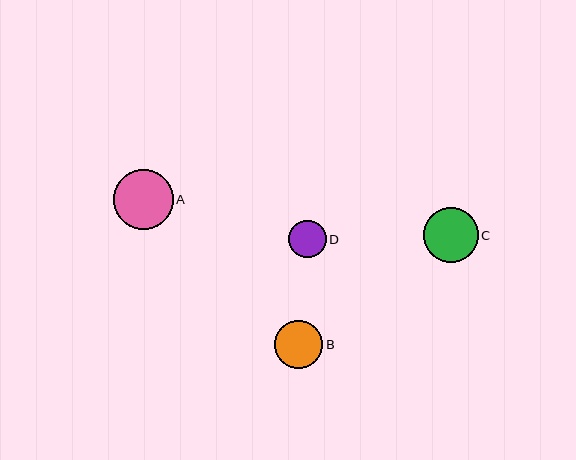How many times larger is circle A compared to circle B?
Circle A is approximately 1.2 times the size of circle B.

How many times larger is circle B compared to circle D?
Circle B is approximately 1.3 times the size of circle D.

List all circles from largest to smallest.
From largest to smallest: A, C, B, D.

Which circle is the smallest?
Circle D is the smallest with a size of approximately 37 pixels.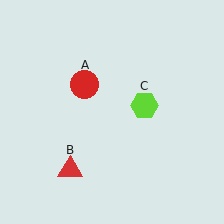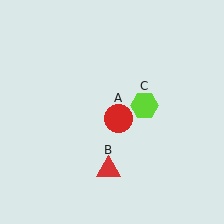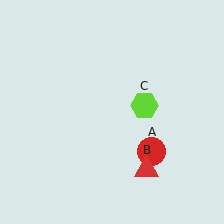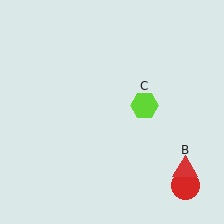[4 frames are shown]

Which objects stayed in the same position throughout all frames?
Lime hexagon (object C) remained stationary.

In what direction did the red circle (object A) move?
The red circle (object A) moved down and to the right.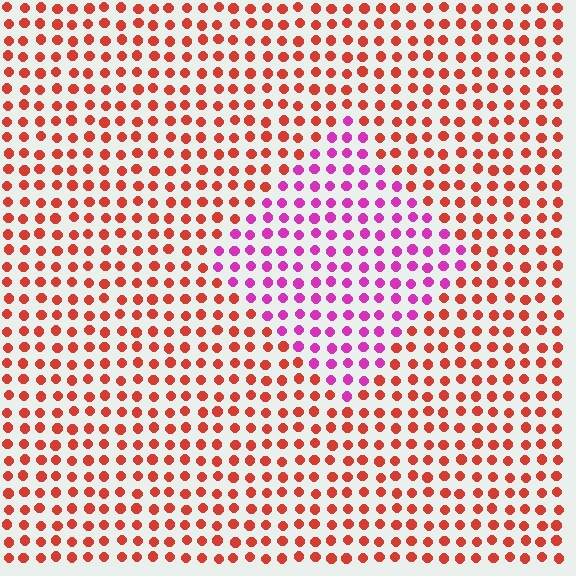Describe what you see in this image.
The image is filled with small red elements in a uniform arrangement. A diamond-shaped region is visible where the elements are tinted to a slightly different hue, forming a subtle color boundary.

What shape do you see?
I see a diamond.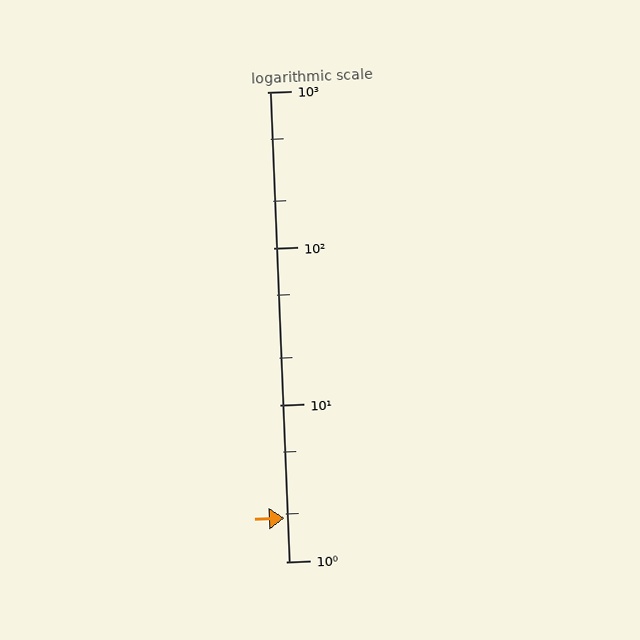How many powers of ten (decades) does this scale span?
The scale spans 3 decades, from 1 to 1000.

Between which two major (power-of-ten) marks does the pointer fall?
The pointer is between 1 and 10.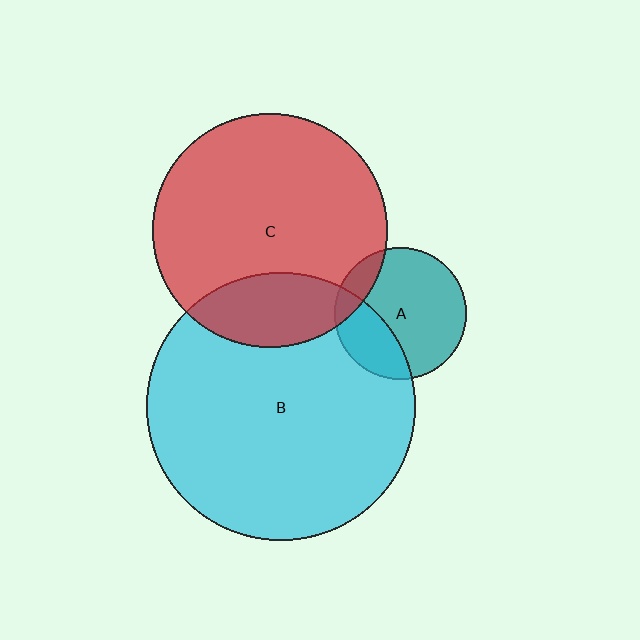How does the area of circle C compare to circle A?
Approximately 3.2 times.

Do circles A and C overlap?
Yes.